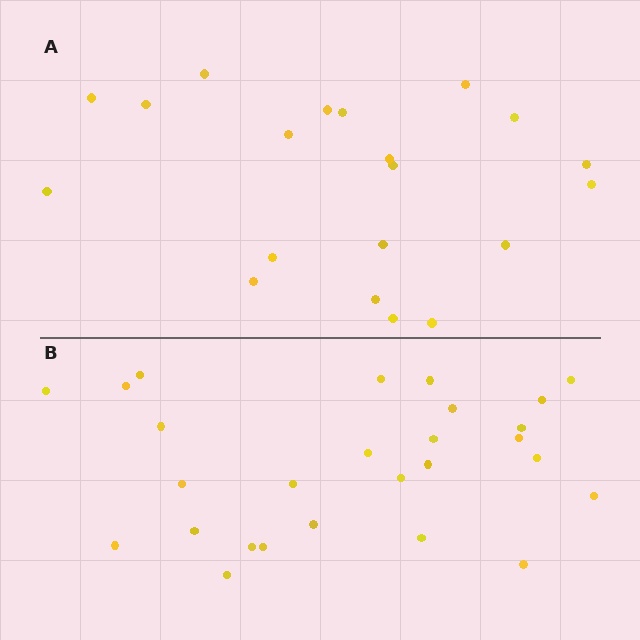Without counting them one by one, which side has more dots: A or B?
Region B (the bottom region) has more dots.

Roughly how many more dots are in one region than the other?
Region B has roughly 8 or so more dots than region A.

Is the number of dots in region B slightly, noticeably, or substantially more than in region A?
Region B has noticeably more, but not dramatically so. The ratio is roughly 1.4 to 1.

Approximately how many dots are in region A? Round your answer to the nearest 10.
About 20 dots.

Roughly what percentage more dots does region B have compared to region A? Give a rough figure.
About 35% more.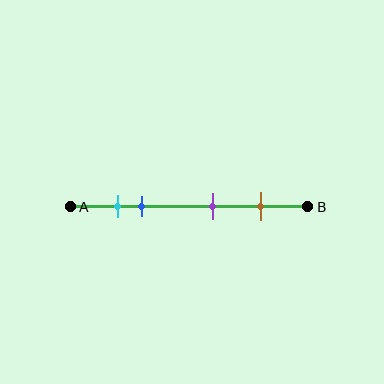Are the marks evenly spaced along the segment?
No, the marks are not evenly spaced.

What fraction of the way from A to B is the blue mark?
The blue mark is approximately 30% (0.3) of the way from A to B.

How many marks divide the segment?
There are 4 marks dividing the segment.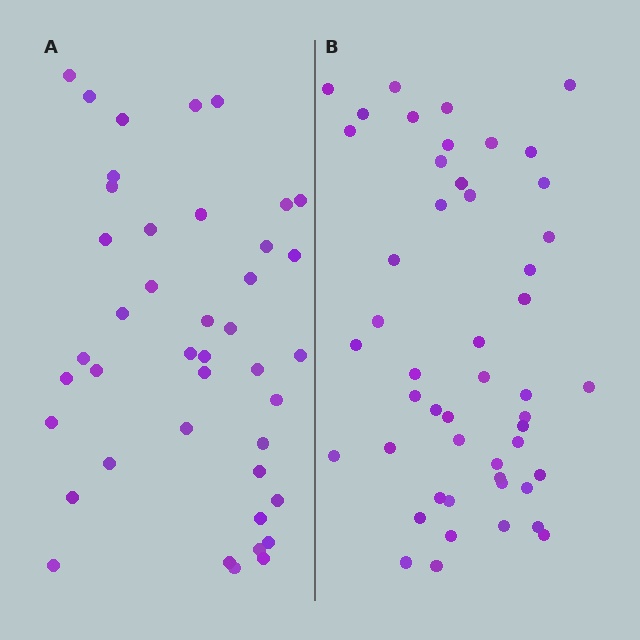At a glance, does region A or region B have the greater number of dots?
Region B (the right region) has more dots.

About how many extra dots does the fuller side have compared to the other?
Region B has roughly 8 or so more dots than region A.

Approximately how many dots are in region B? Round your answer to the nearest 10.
About 50 dots. (The exact count is 49, which rounds to 50.)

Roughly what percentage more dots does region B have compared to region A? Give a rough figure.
About 15% more.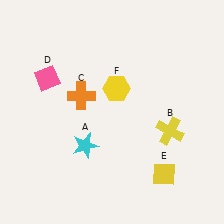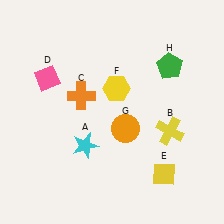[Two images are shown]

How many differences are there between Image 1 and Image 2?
There are 2 differences between the two images.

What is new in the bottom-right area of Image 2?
An orange circle (G) was added in the bottom-right area of Image 2.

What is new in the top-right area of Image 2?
A green pentagon (H) was added in the top-right area of Image 2.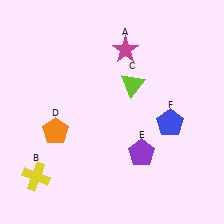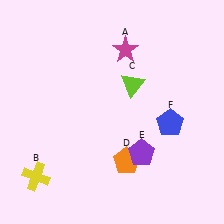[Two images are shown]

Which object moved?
The orange pentagon (D) moved right.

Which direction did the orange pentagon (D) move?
The orange pentagon (D) moved right.